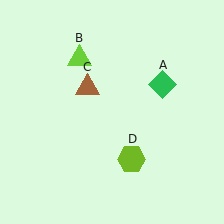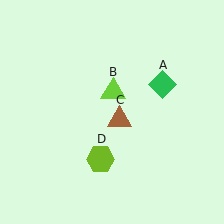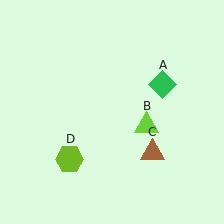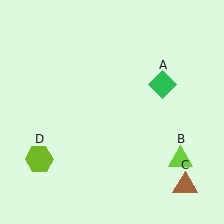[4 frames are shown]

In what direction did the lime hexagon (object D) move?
The lime hexagon (object D) moved left.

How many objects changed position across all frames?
3 objects changed position: lime triangle (object B), brown triangle (object C), lime hexagon (object D).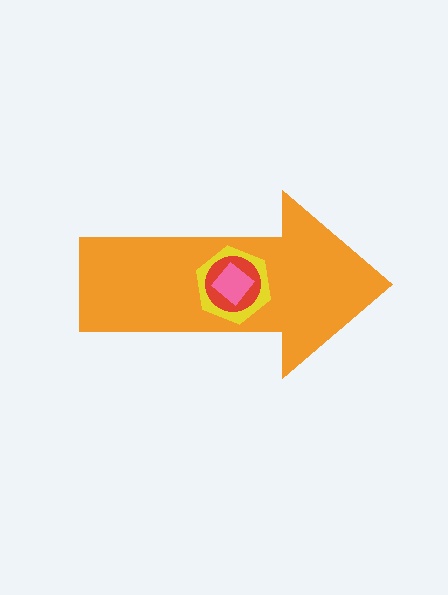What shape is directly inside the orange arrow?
The yellow hexagon.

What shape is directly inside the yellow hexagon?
The red circle.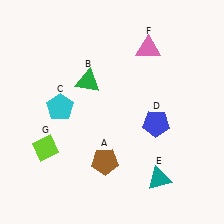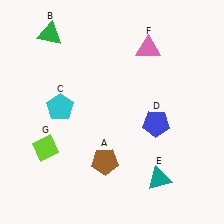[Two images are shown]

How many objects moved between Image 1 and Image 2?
1 object moved between the two images.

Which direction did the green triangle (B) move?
The green triangle (B) moved up.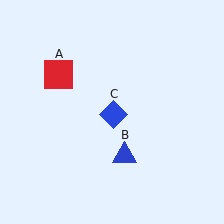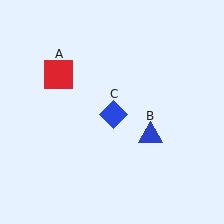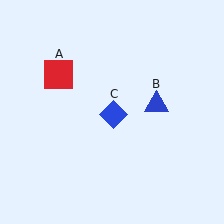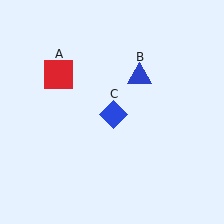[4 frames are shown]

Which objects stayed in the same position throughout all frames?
Red square (object A) and blue diamond (object C) remained stationary.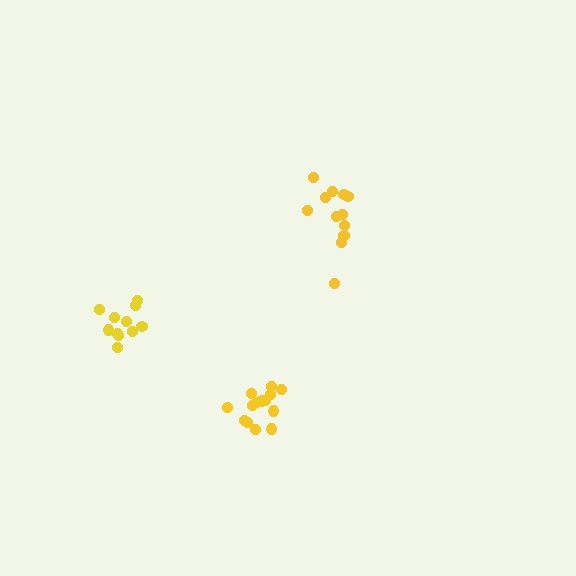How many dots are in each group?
Group 1: 12 dots, Group 2: 14 dots, Group 3: 11 dots (37 total).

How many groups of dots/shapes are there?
There are 3 groups.